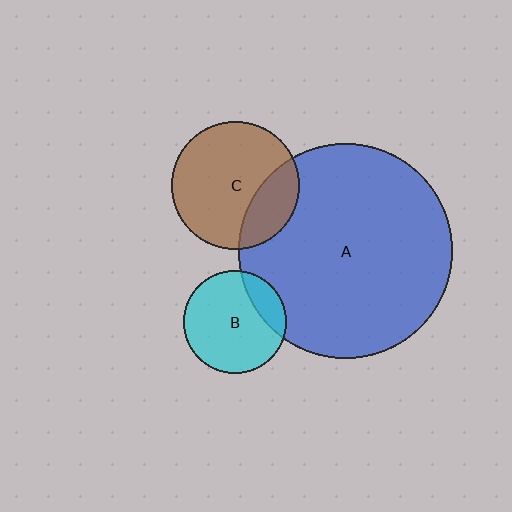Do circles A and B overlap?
Yes.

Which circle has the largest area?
Circle A (blue).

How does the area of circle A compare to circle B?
Approximately 4.3 times.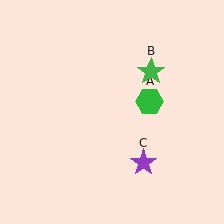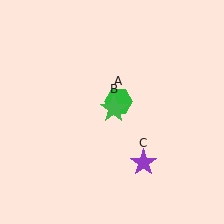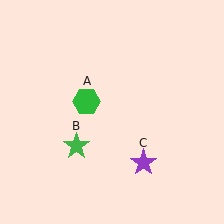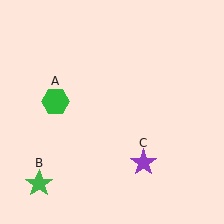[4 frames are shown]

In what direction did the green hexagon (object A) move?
The green hexagon (object A) moved left.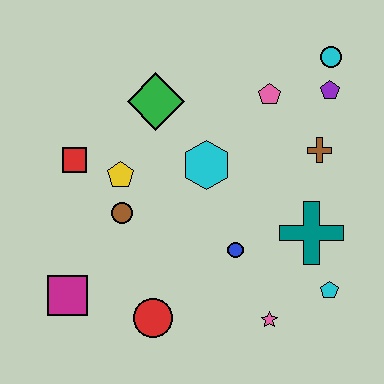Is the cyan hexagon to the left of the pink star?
Yes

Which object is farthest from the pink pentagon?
The magenta square is farthest from the pink pentagon.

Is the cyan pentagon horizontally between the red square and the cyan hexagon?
No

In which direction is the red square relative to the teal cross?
The red square is to the left of the teal cross.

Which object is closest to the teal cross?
The cyan pentagon is closest to the teal cross.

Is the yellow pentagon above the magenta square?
Yes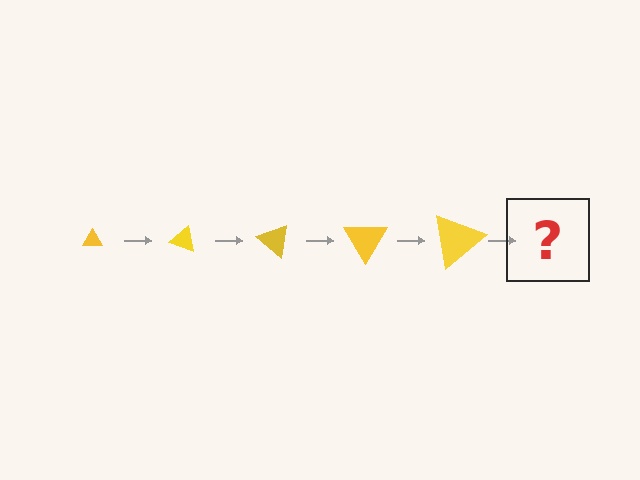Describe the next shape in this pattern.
It should be a triangle, larger than the previous one and rotated 100 degrees from the start.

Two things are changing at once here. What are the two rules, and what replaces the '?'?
The two rules are that the triangle grows larger each step and it rotates 20 degrees each step. The '?' should be a triangle, larger than the previous one and rotated 100 degrees from the start.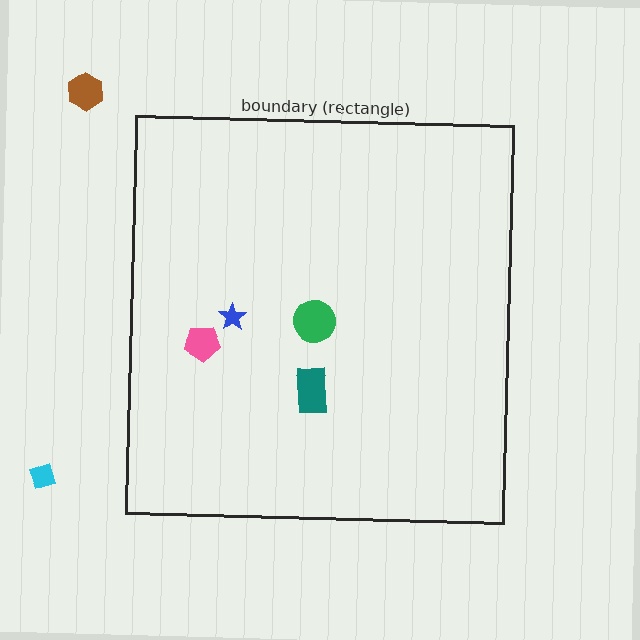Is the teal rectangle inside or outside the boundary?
Inside.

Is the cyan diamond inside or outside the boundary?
Outside.